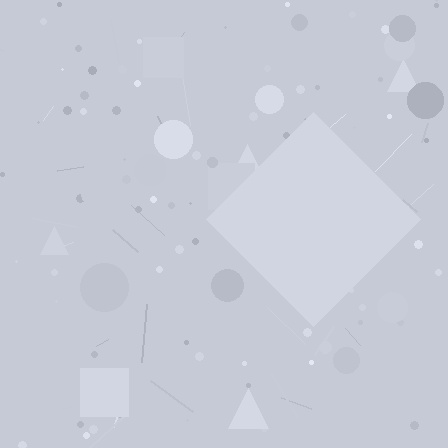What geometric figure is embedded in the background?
A diamond is embedded in the background.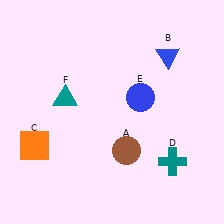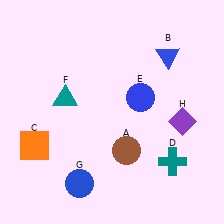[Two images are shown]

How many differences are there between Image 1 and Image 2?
There are 2 differences between the two images.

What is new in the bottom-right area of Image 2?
A purple diamond (H) was added in the bottom-right area of Image 2.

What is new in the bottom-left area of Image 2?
A blue circle (G) was added in the bottom-left area of Image 2.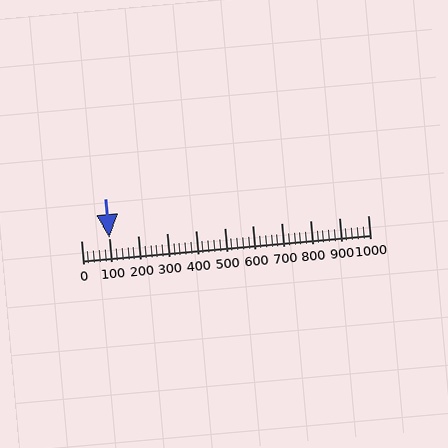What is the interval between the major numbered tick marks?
The major tick marks are spaced 100 units apart.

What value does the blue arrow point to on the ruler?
The blue arrow points to approximately 100.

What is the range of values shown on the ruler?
The ruler shows values from 0 to 1000.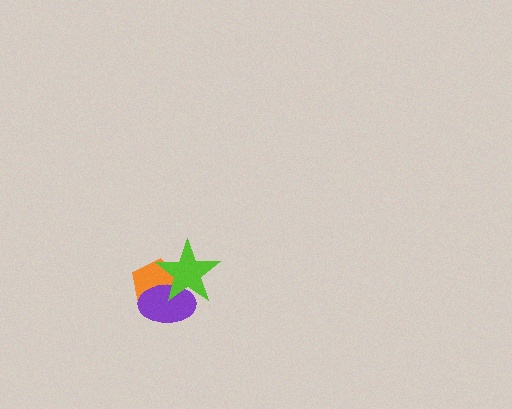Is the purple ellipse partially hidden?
Yes, it is partially covered by another shape.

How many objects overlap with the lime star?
2 objects overlap with the lime star.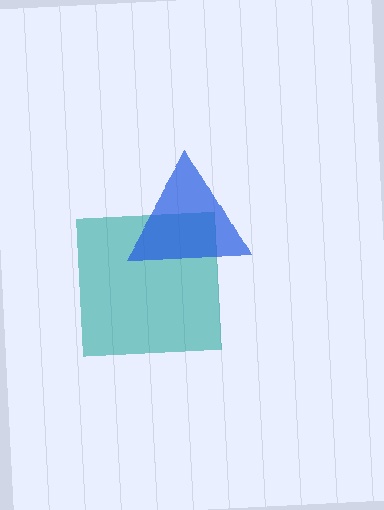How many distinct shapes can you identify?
There are 2 distinct shapes: a teal square, a blue triangle.